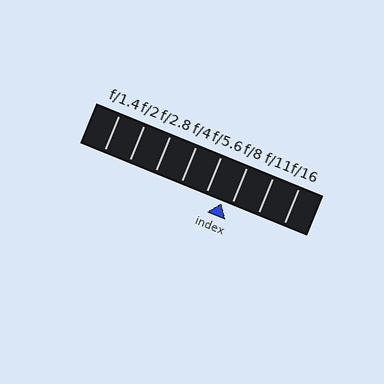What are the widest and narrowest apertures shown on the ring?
The widest aperture shown is f/1.4 and the narrowest is f/16.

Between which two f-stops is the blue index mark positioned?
The index mark is between f/5.6 and f/8.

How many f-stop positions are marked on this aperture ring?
There are 8 f-stop positions marked.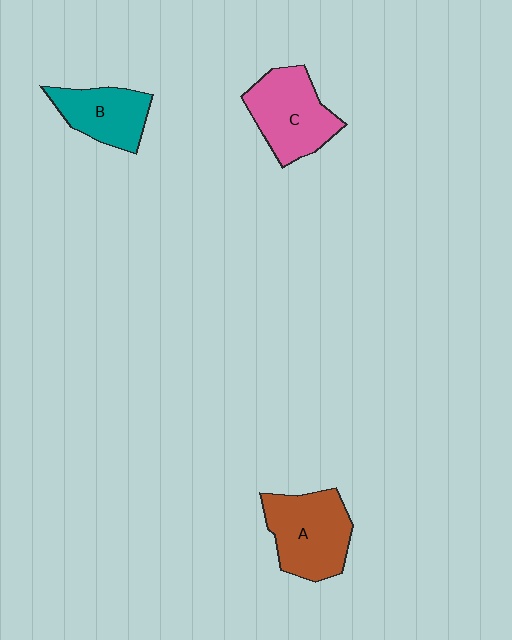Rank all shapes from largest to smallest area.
From largest to smallest: A (brown), C (pink), B (teal).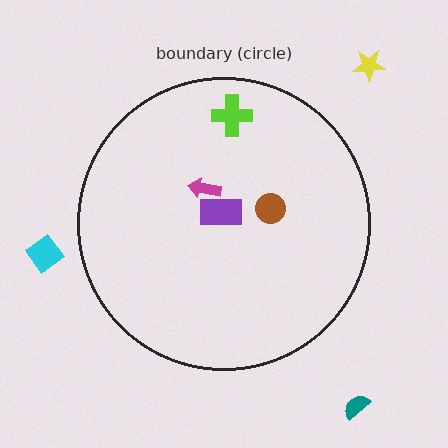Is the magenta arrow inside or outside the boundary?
Inside.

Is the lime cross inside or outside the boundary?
Inside.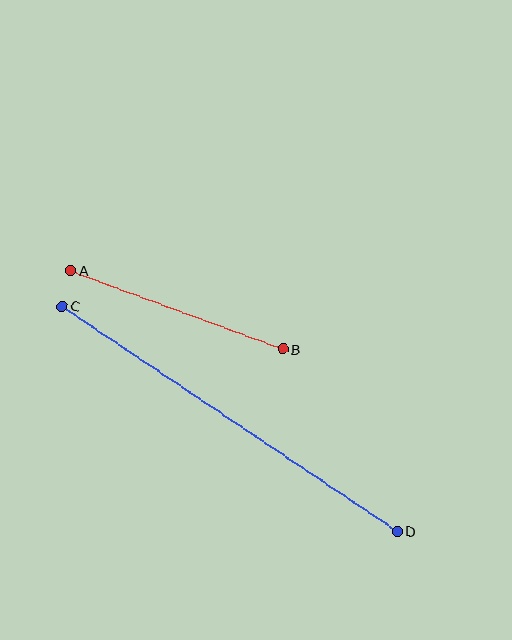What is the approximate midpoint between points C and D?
The midpoint is at approximately (230, 419) pixels.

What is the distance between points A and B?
The distance is approximately 226 pixels.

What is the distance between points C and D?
The distance is approximately 404 pixels.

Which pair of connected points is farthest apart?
Points C and D are farthest apart.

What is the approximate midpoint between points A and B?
The midpoint is at approximately (177, 310) pixels.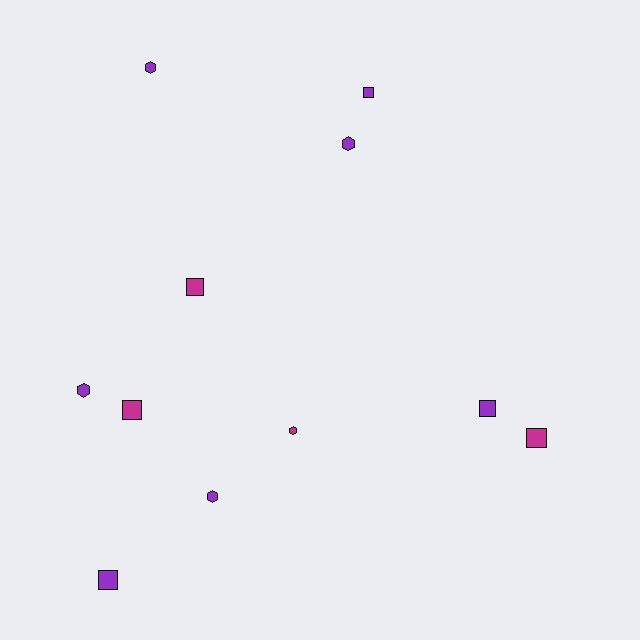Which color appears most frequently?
Purple, with 7 objects.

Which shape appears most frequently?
Square, with 6 objects.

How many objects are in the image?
There are 11 objects.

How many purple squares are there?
There are 3 purple squares.